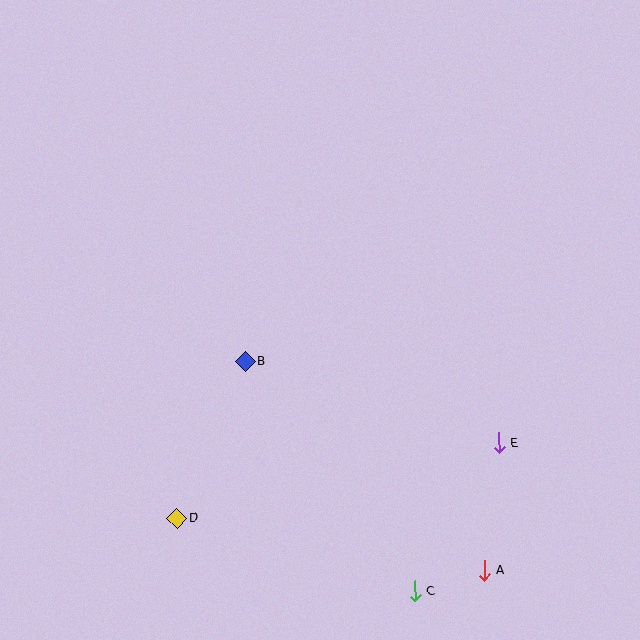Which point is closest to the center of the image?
Point B at (245, 361) is closest to the center.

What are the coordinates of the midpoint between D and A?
The midpoint between D and A is at (330, 544).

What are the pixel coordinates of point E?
Point E is at (499, 443).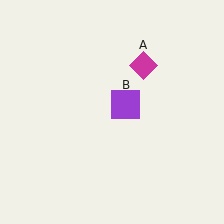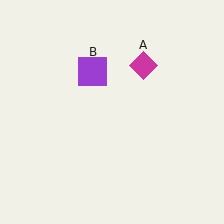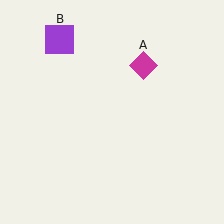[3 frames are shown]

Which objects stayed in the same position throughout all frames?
Magenta diamond (object A) remained stationary.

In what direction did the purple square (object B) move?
The purple square (object B) moved up and to the left.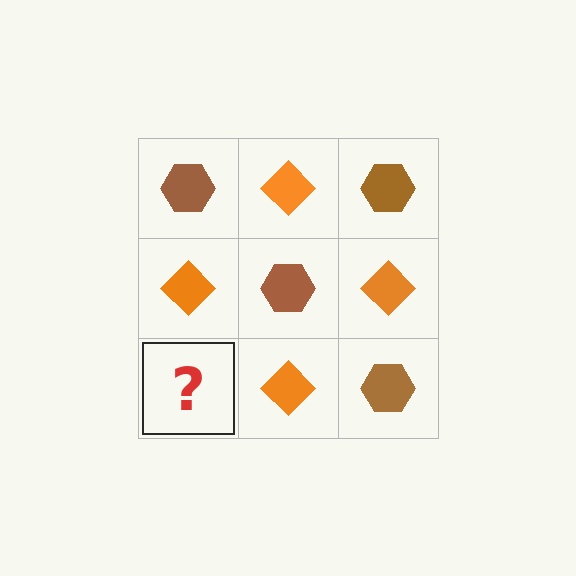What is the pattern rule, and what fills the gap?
The rule is that it alternates brown hexagon and orange diamond in a checkerboard pattern. The gap should be filled with a brown hexagon.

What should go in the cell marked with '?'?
The missing cell should contain a brown hexagon.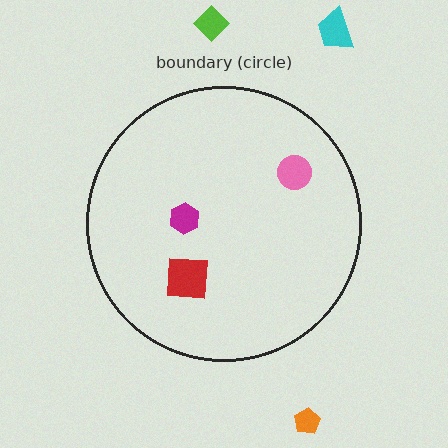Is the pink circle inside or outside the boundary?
Inside.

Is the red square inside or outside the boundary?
Inside.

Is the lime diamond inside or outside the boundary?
Outside.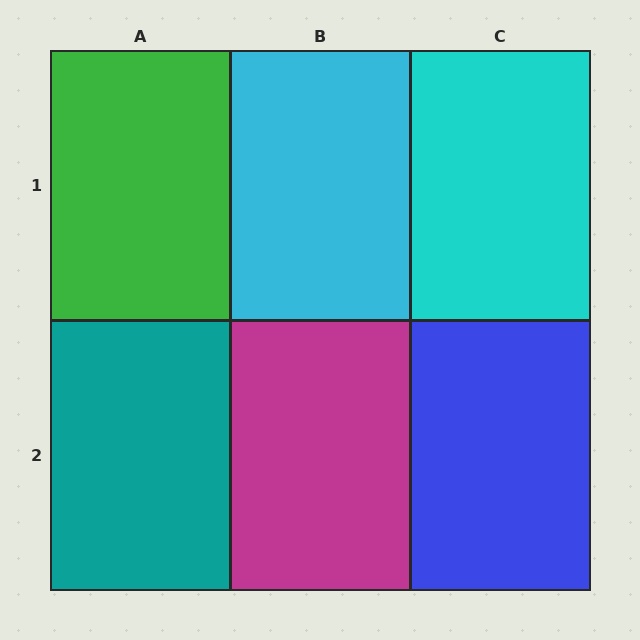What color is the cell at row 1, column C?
Cyan.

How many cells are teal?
1 cell is teal.